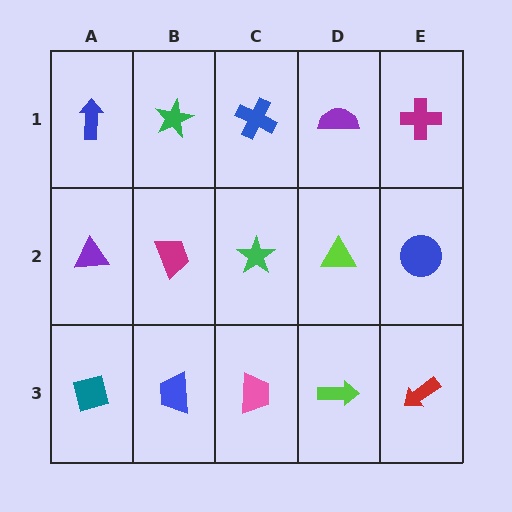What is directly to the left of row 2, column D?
A green star.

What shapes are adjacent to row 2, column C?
A blue cross (row 1, column C), a pink trapezoid (row 3, column C), a magenta trapezoid (row 2, column B), a lime triangle (row 2, column D).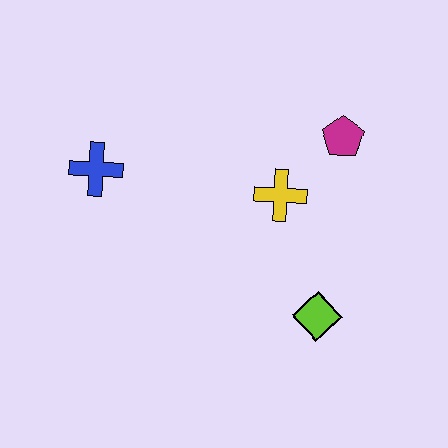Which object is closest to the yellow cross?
The magenta pentagon is closest to the yellow cross.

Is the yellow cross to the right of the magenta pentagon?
No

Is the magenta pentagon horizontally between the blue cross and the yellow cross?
No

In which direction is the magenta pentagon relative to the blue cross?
The magenta pentagon is to the right of the blue cross.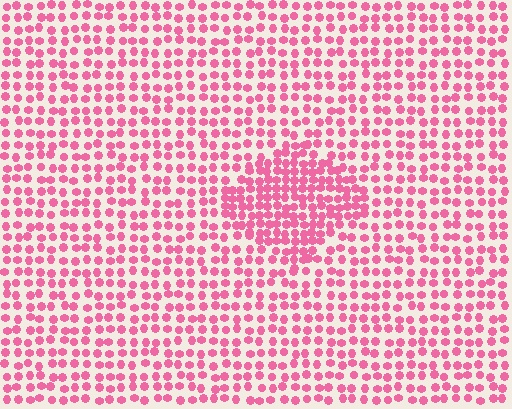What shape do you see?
I see a diamond.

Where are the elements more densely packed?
The elements are more densely packed inside the diamond boundary.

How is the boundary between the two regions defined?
The boundary is defined by a change in element density (approximately 1.7x ratio). All elements are the same color, size, and shape.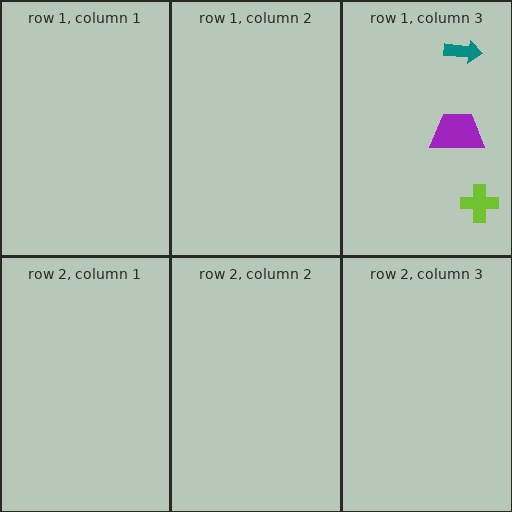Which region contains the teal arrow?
The row 1, column 3 region.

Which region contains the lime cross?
The row 1, column 3 region.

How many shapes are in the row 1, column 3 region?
3.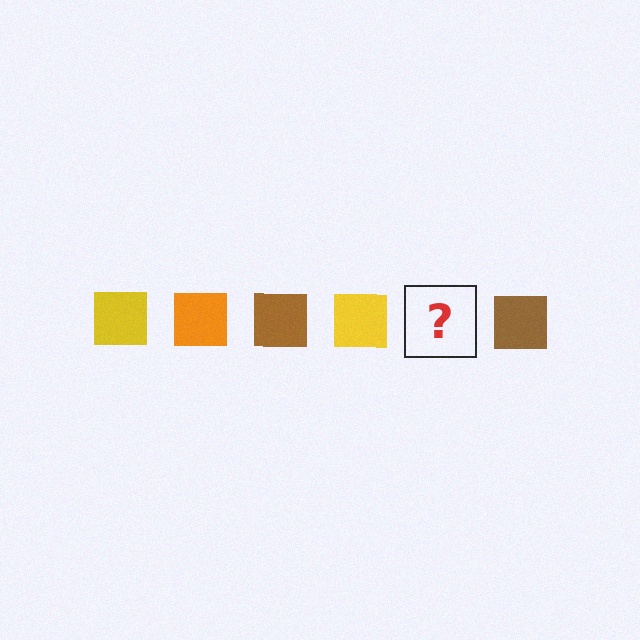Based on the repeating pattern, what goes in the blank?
The blank should be an orange square.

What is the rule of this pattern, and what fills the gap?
The rule is that the pattern cycles through yellow, orange, brown squares. The gap should be filled with an orange square.